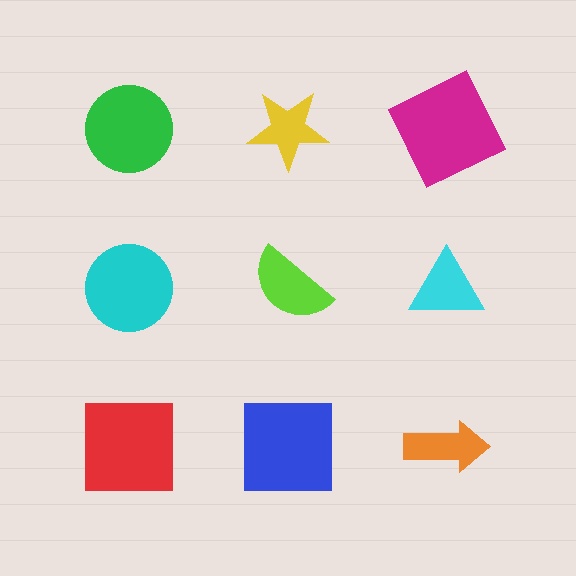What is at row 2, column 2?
A lime semicircle.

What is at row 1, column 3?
A magenta square.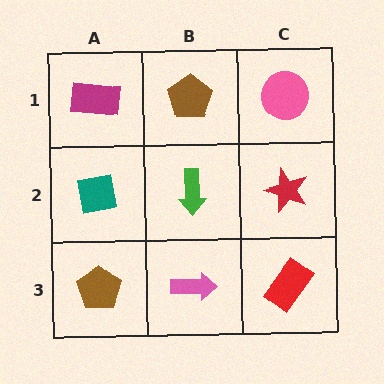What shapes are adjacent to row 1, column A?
A teal square (row 2, column A), a brown pentagon (row 1, column B).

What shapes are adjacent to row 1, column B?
A green arrow (row 2, column B), a magenta rectangle (row 1, column A), a pink circle (row 1, column C).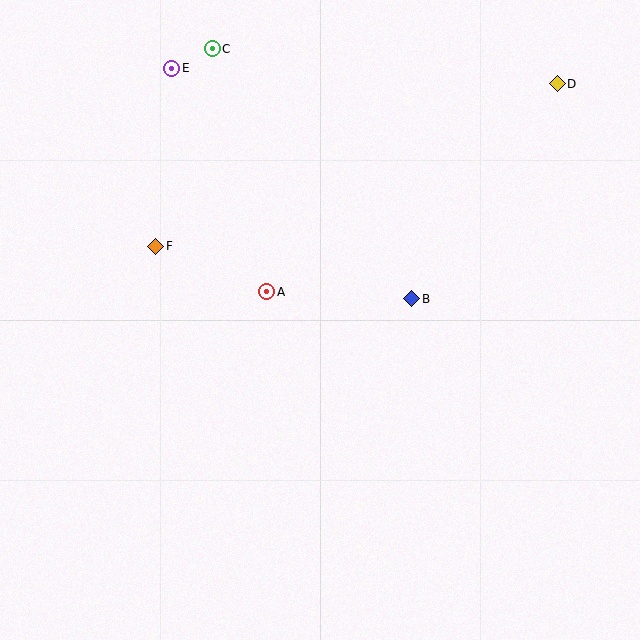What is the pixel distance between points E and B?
The distance between E and B is 333 pixels.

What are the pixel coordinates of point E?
Point E is at (172, 68).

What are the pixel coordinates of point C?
Point C is at (212, 49).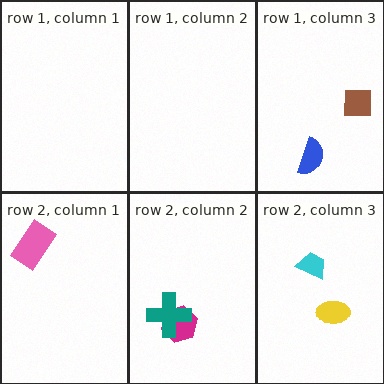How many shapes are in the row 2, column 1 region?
1.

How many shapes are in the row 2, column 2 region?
2.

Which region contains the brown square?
The row 1, column 3 region.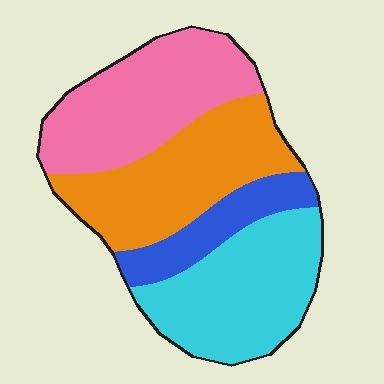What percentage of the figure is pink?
Pink takes up between a sixth and a third of the figure.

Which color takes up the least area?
Blue, at roughly 10%.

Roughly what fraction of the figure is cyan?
Cyan covers roughly 30% of the figure.